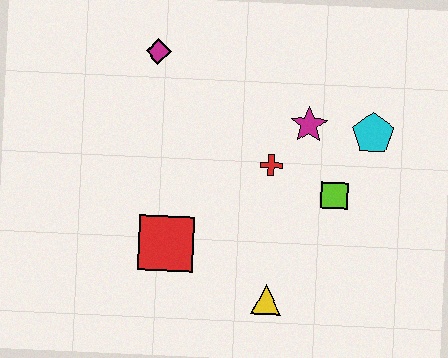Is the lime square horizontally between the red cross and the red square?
No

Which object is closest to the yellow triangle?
The red square is closest to the yellow triangle.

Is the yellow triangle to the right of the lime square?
No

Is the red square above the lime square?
No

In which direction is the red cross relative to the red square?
The red cross is to the right of the red square.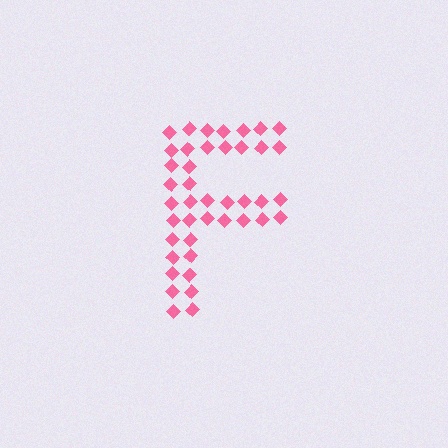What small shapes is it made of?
It is made of small diamonds.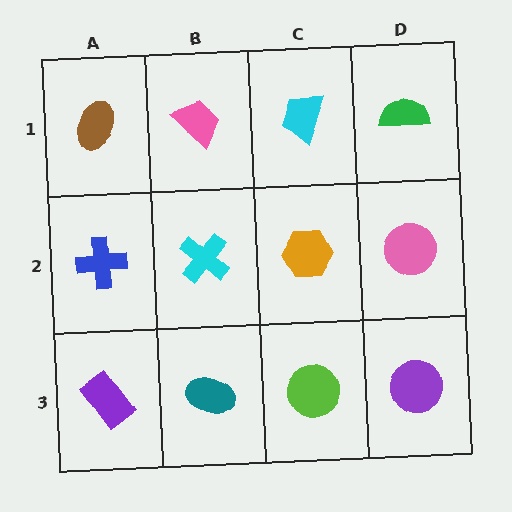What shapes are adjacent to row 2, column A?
A brown ellipse (row 1, column A), a purple rectangle (row 3, column A), a cyan cross (row 2, column B).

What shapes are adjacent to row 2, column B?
A pink trapezoid (row 1, column B), a teal ellipse (row 3, column B), a blue cross (row 2, column A), an orange hexagon (row 2, column C).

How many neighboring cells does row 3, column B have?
3.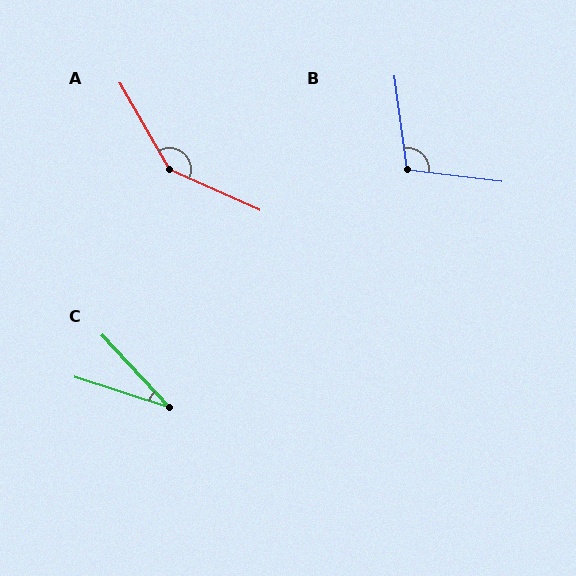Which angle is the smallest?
C, at approximately 29 degrees.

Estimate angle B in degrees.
Approximately 105 degrees.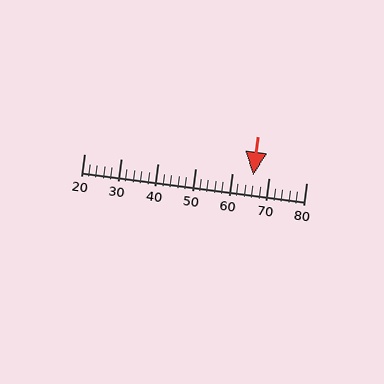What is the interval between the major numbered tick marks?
The major tick marks are spaced 10 units apart.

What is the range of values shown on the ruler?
The ruler shows values from 20 to 80.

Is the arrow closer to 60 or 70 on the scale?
The arrow is closer to 70.